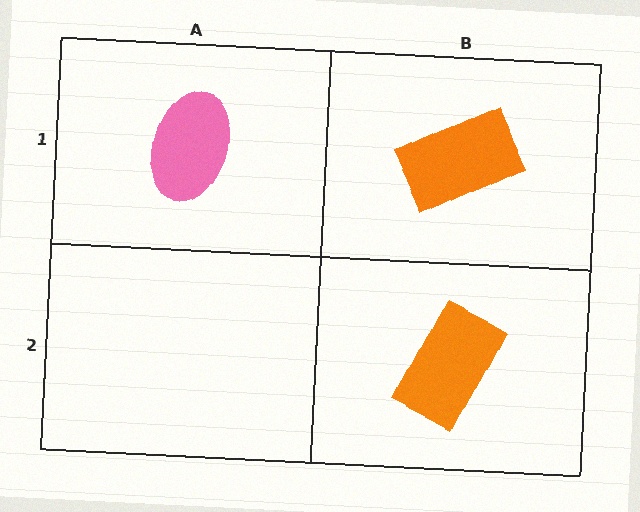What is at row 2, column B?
An orange rectangle.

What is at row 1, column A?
A pink ellipse.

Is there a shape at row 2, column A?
No, that cell is empty.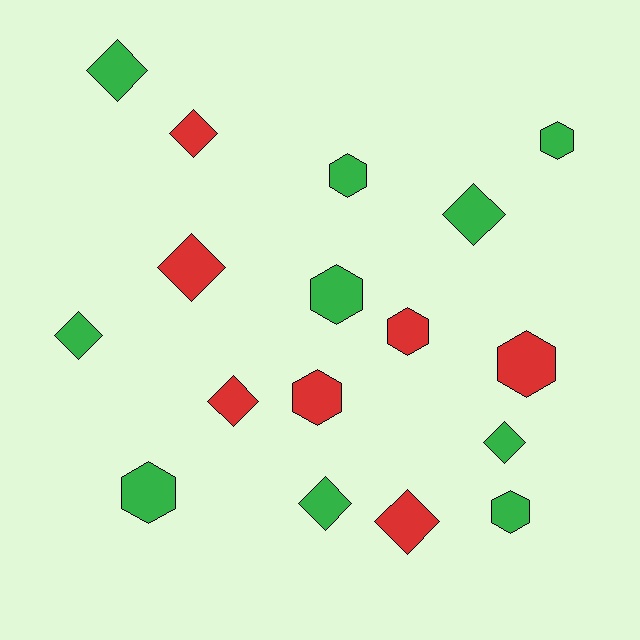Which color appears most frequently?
Green, with 10 objects.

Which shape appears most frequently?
Diamond, with 9 objects.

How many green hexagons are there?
There are 5 green hexagons.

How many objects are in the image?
There are 17 objects.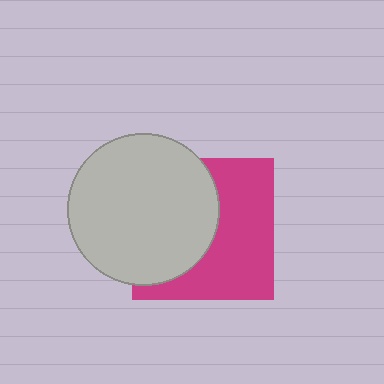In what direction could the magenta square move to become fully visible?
The magenta square could move right. That would shift it out from behind the light gray circle entirely.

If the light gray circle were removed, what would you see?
You would see the complete magenta square.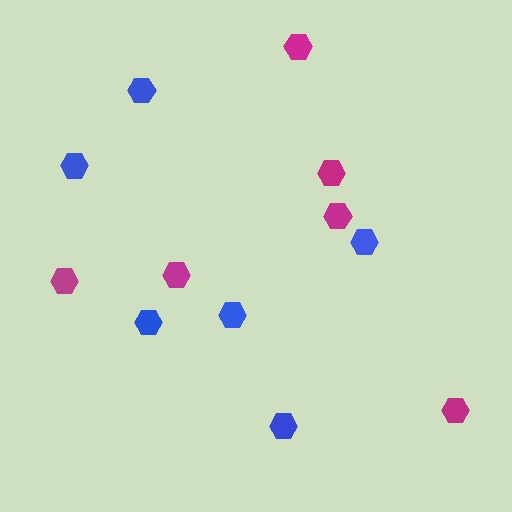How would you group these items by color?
There are 2 groups: one group of magenta hexagons (6) and one group of blue hexagons (6).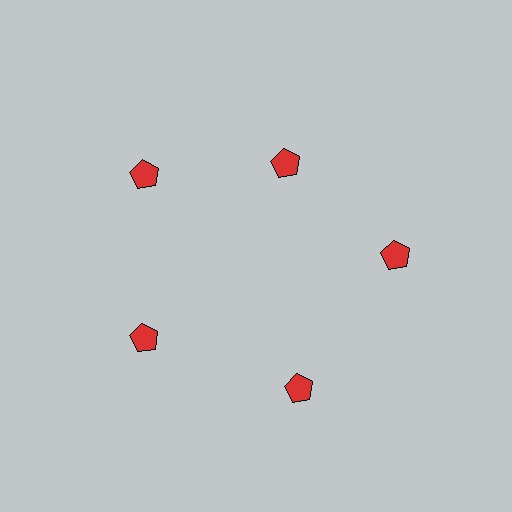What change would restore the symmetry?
The symmetry would be restored by moving it outward, back onto the ring so that all 5 pentagons sit at equal angles and equal distance from the center.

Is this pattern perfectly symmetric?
No. The 5 red pentagons are arranged in a ring, but one element near the 1 o'clock position is pulled inward toward the center, breaking the 5-fold rotational symmetry.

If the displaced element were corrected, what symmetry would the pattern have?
It would have 5-fold rotational symmetry — the pattern would map onto itself every 72 degrees.